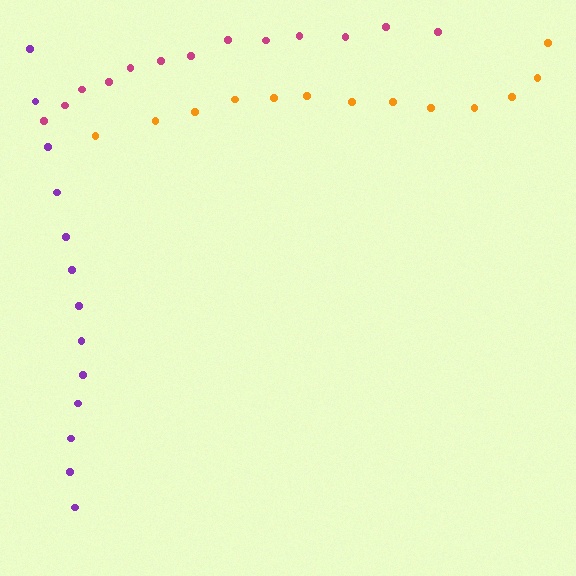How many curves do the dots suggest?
There are 3 distinct paths.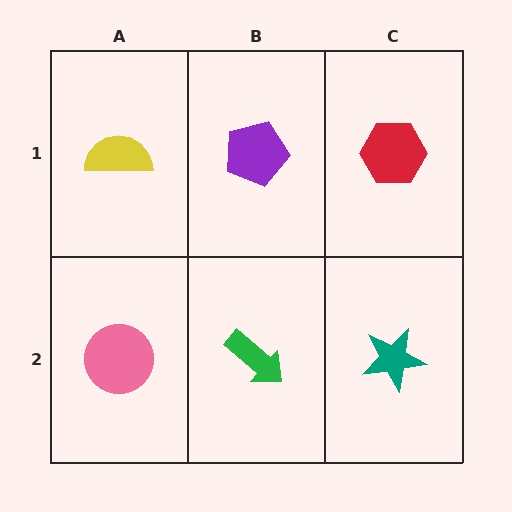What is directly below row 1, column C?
A teal star.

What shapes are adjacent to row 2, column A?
A yellow semicircle (row 1, column A), a green arrow (row 2, column B).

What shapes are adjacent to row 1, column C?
A teal star (row 2, column C), a purple pentagon (row 1, column B).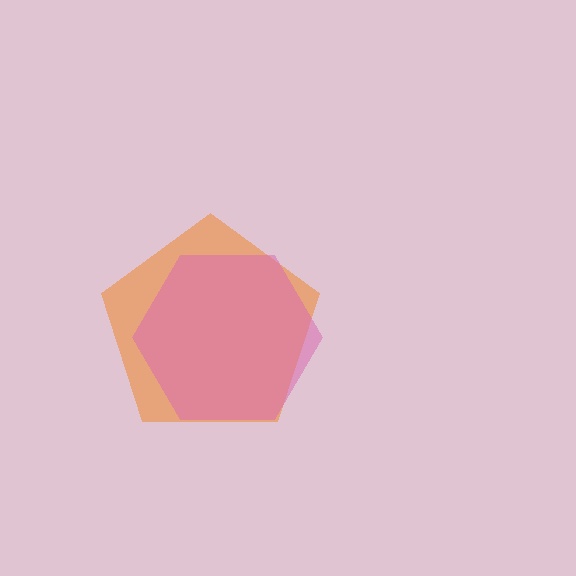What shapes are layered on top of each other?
The layered shapes are: an orange pentagon, a pink hexagon.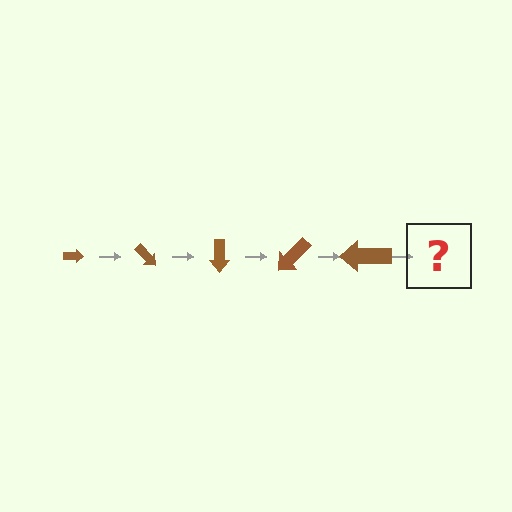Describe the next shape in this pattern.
It should be an arrow, larger than the previous one and rotated 225 degrees from the start.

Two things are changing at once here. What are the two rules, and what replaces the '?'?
The two rules are that the arrow grows larger each step and it rotates 45 degrees each step. The '?' should be an arrow, larger than the previous one and rotated 225 degrees from the start.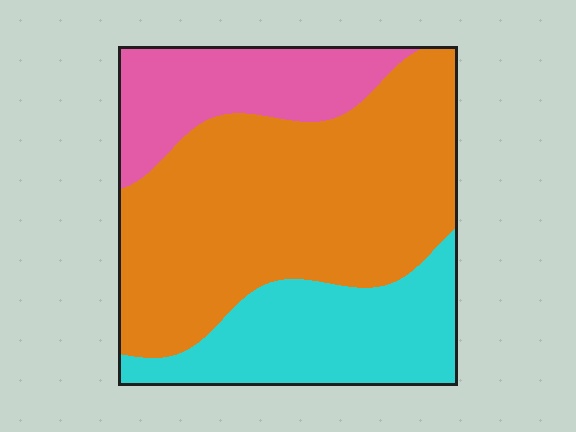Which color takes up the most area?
Orange, at roughly 55%.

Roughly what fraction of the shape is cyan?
Cyan covers 25% of the shape.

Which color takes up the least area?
Pink, at roughly 20%.